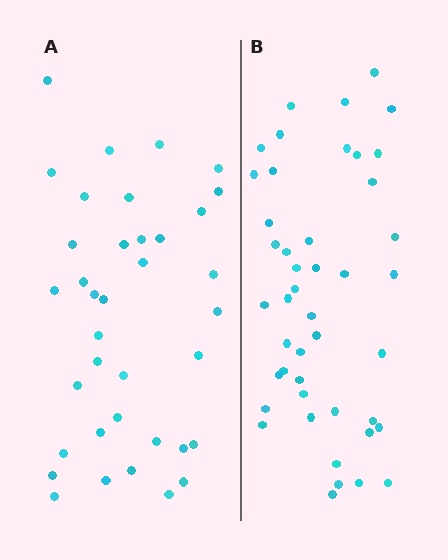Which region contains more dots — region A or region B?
Region B (the right region) has more dots.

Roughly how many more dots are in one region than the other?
Region B has roughly 8 or so more dots than region A.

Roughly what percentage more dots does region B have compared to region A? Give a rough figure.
About 20% more.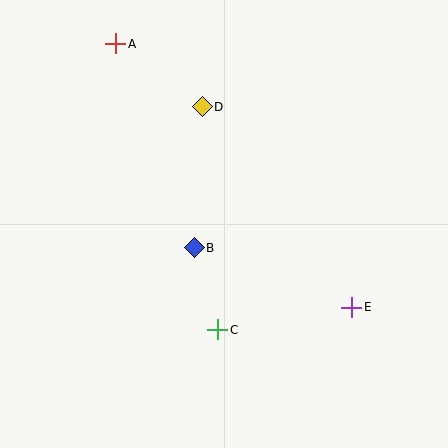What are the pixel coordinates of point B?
Point B is at (194, 248).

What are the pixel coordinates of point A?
Point A is at (116, 44).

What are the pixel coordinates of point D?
Point D is at (202, 107).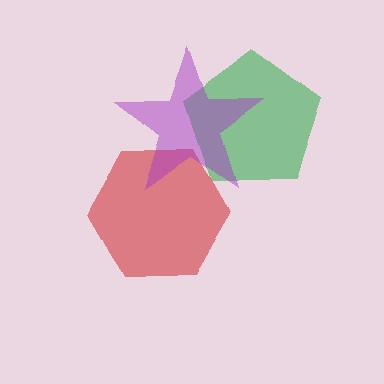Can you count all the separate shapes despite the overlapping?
Yes, there are 3 separate shapes.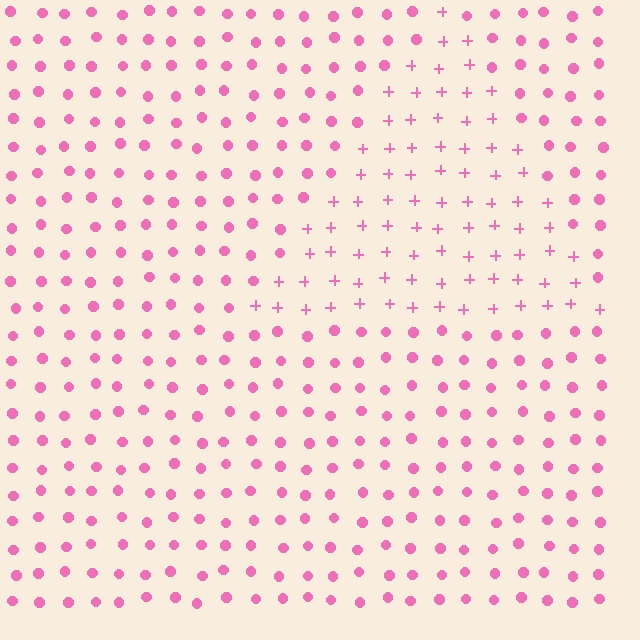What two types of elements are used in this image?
The image uses plus signs inside the triangle region and circles outside it.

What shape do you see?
I see a triangle.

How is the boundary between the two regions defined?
The boundary is defined by a change in element shape: plus signs inside vs. circles outside. All elements share the same color and spacing.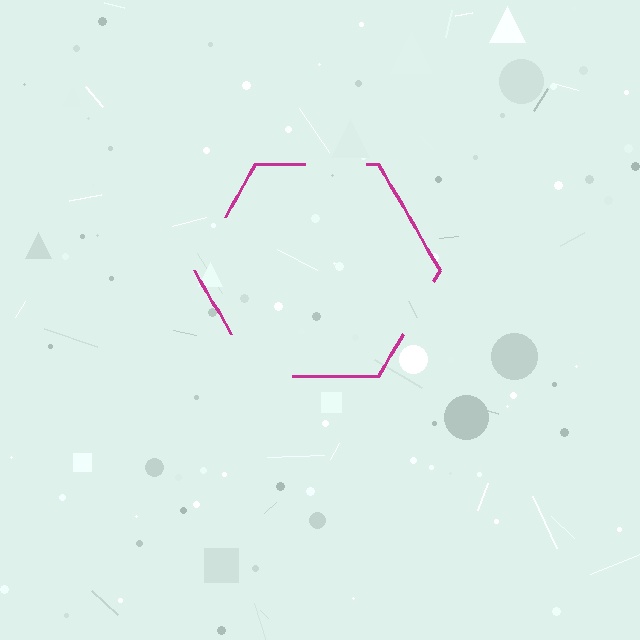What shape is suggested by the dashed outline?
The dashed outline suggests a hexagon.